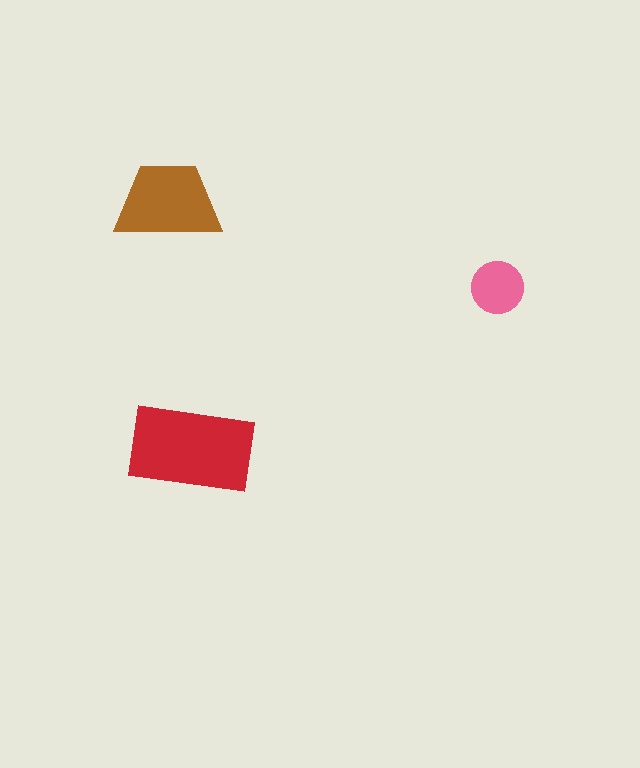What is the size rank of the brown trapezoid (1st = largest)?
2nd.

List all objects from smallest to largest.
The pink circle, the brown trapezoid, the red rectangle.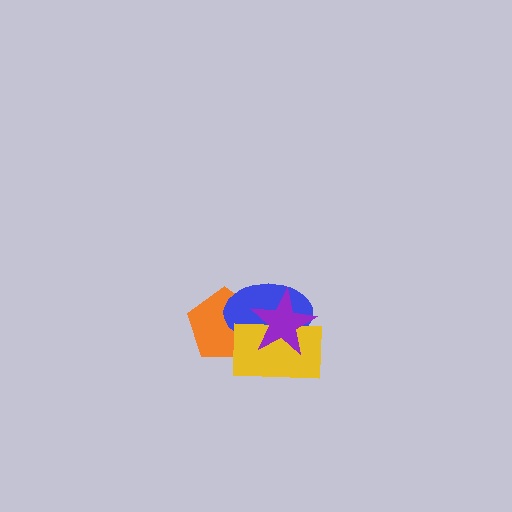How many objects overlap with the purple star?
3 objects overlap with the purple star.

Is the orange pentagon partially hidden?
Yes, it is partially covered by another shape.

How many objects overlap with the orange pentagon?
3 objects overlap with the orange pentagon.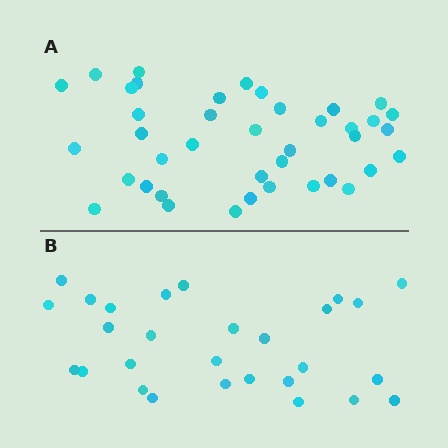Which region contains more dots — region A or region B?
Region A (the top region) has more dots.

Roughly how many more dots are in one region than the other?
Region A has roughly 12 or so more dots than region B.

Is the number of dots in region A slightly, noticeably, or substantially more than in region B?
Region A has noticeably more, but not dramatically so. The ratio is roughly 1.4 to 1.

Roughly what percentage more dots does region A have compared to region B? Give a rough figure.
About 45% more.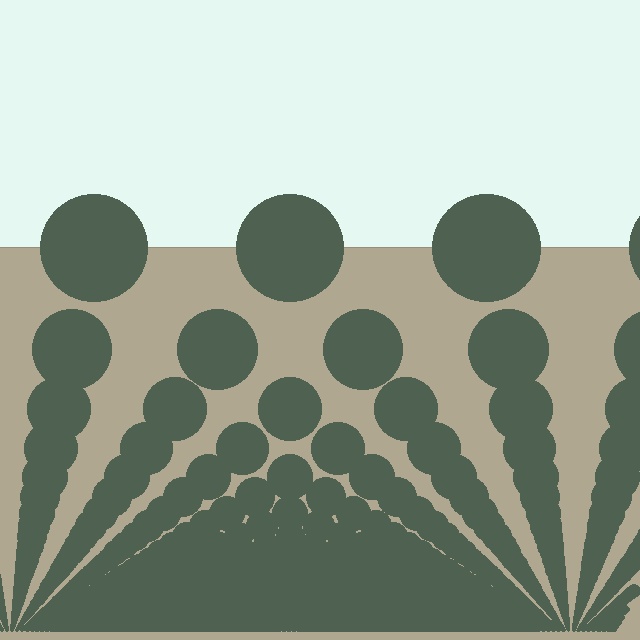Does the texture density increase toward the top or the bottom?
Density increases toward the bottom.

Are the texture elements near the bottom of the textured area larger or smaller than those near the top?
Smaller. The gradient is inverted — elements near the bottom are smaller and denser.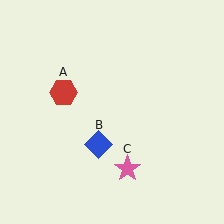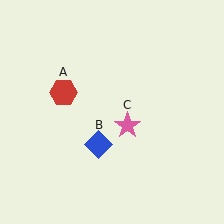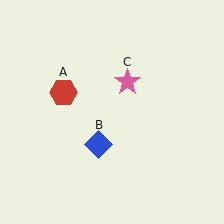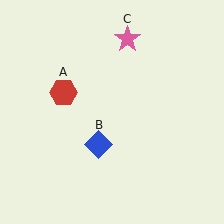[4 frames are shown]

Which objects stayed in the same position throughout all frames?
Red hexagon (object A) and blue diamond (object B) remained stationary.